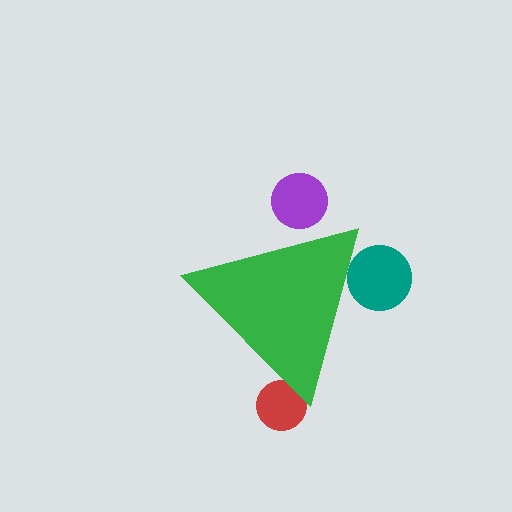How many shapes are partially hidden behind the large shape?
3 shapes are partially hidden.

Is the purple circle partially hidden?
Yes, the purple circle is partially hidden behind the green triangle.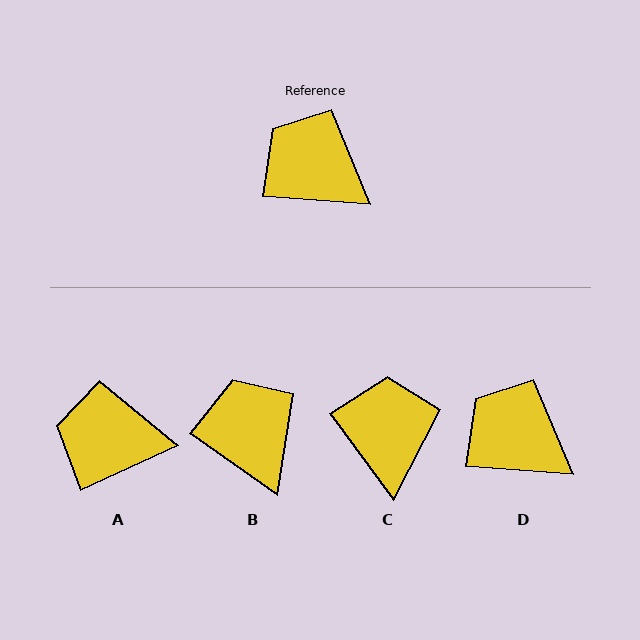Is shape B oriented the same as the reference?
No, it is off by about 31 degrees.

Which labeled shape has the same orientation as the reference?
D.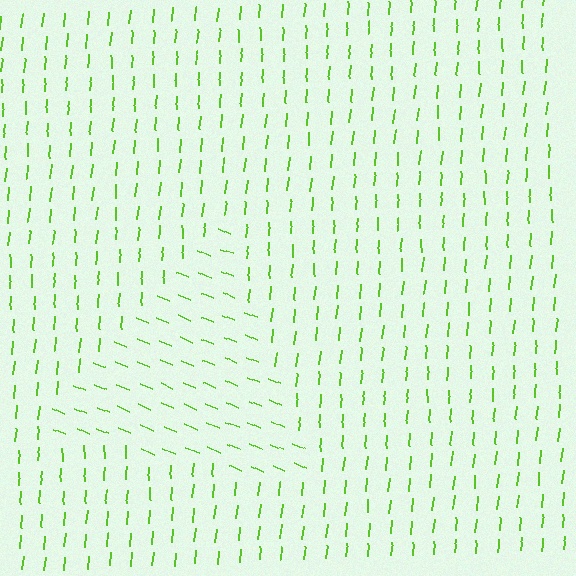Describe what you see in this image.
The image is filled with small lime line segments. A triangle region in the image has lines oriented differently from the surrounding lines, creating a visible texture boundary.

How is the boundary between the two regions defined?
The boundary is defined purely by a change in line orientation (approximately 72 degrees difference). All lines are the same color and thickness.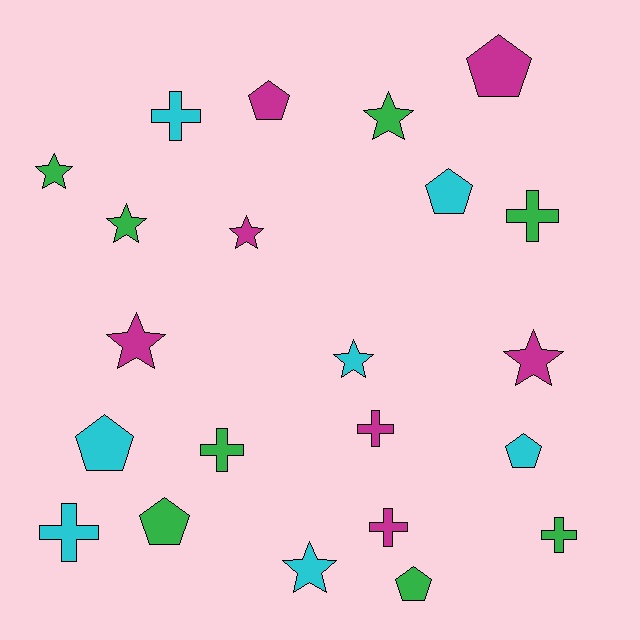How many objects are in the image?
There are 22 objects.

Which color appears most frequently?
Green, with 8 objects.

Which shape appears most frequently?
Star, with 8 objects.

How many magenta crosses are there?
There are 2 magenta crosses.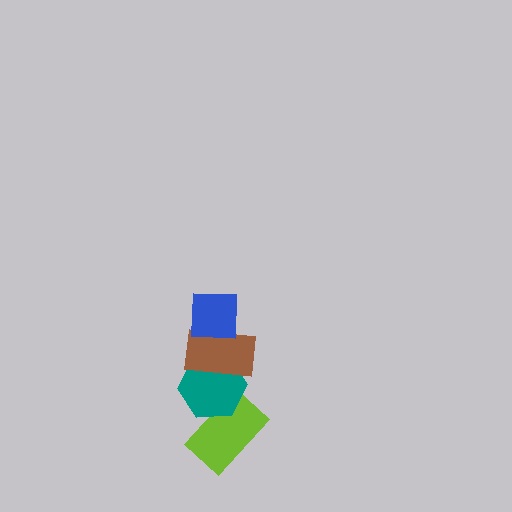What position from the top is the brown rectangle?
The brown rectangle is 2nd from the top.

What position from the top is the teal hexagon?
The teal hexagon is 3rd from the top.